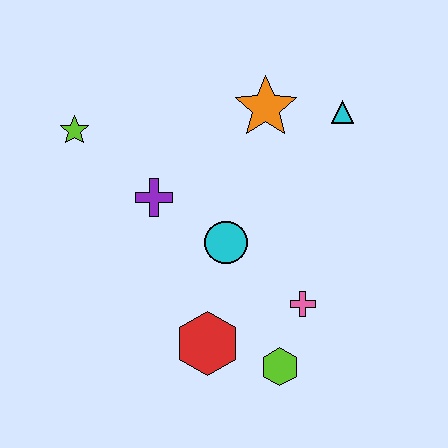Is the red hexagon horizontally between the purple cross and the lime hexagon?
Yes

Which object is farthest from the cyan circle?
The lime star is farthest from the cyan circle.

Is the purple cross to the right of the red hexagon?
No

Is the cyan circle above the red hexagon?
Yes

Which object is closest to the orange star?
The cyan triangle is closest to the orange star.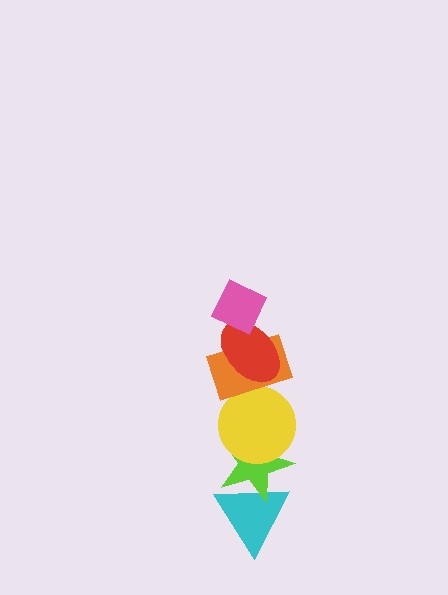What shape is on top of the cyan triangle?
The lime star is on top of the cyan triangle.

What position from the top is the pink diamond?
The pink diamond is 1st from the top.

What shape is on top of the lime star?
The yellow circle is on top of the lime star.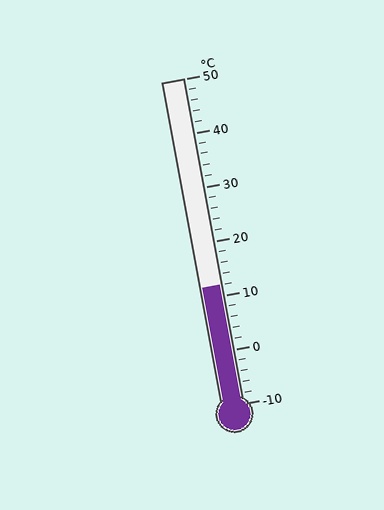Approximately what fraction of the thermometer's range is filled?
The thermometer is filled to approximately 35% of its range.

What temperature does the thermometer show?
The thermometer shows approximately 12°C.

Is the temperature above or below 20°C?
The temperature is below 20°C.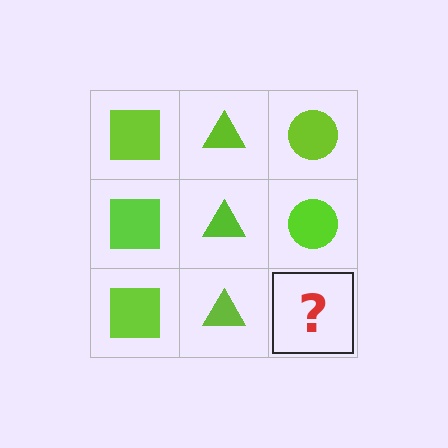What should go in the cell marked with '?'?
The missing cell should contain a lime circle.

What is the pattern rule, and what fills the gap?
The rule is that each column has a consistent shape. The gap should be filled with a lime circle.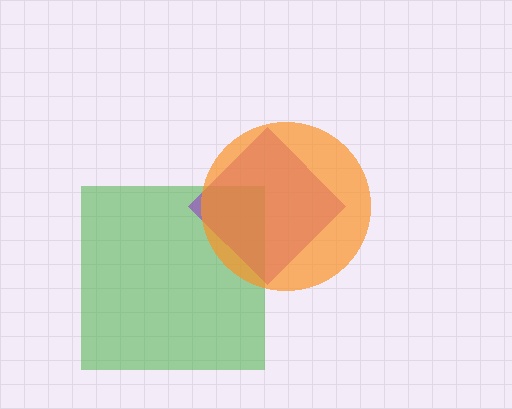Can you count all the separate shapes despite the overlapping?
Yes, there are 3 separate shapes.